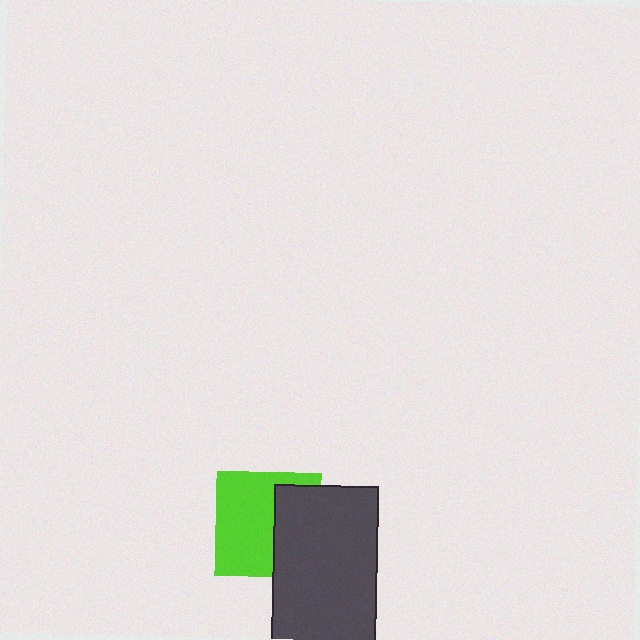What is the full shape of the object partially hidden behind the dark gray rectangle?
The partially hidden object is a lime square.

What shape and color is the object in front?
The object in front is a dark gray rectangle.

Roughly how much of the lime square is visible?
About half of it is visible (roughly 60%).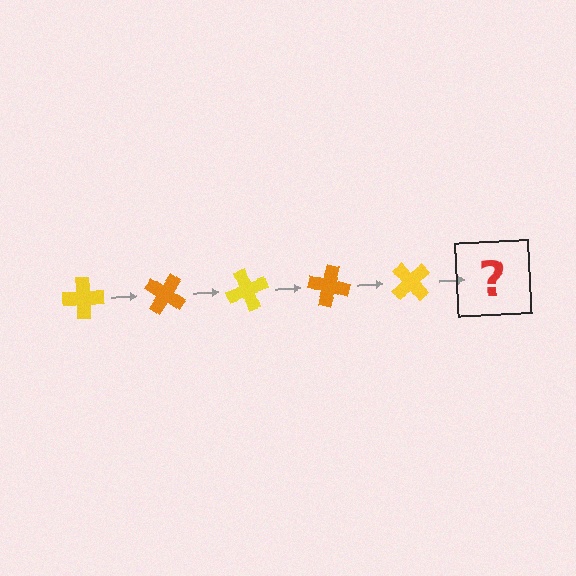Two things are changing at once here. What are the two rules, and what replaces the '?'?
The two rules are that it rotates 35 degrees each step and the color cycles through yellow and orange. The '?' should be an orange cross, rotated 175 degrees from the start.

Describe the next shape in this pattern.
It should be an orange cross, rotated 175 degrees from the start.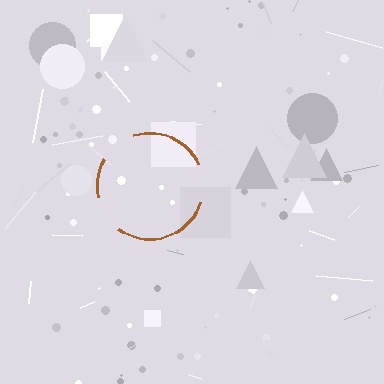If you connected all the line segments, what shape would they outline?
They would outline a circle.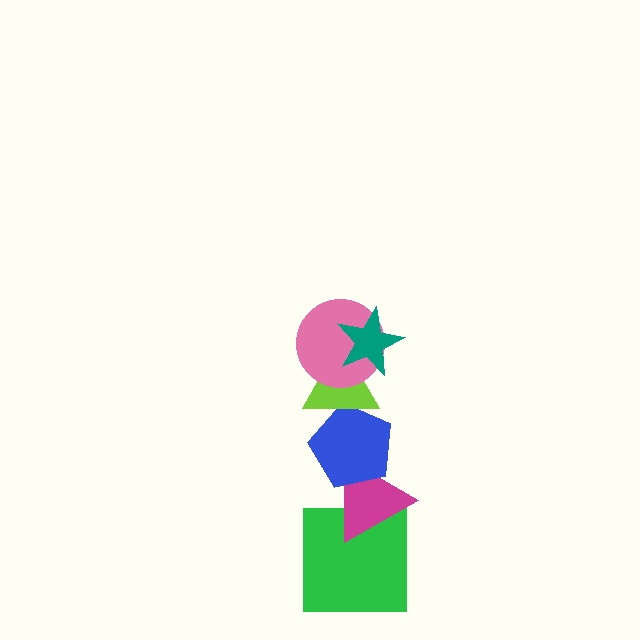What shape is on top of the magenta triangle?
The blue pentagon is on top of the magenta triangle.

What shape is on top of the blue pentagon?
The lime triangle is on top of the blue pentagon.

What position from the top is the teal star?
The teal star is 1st from the top.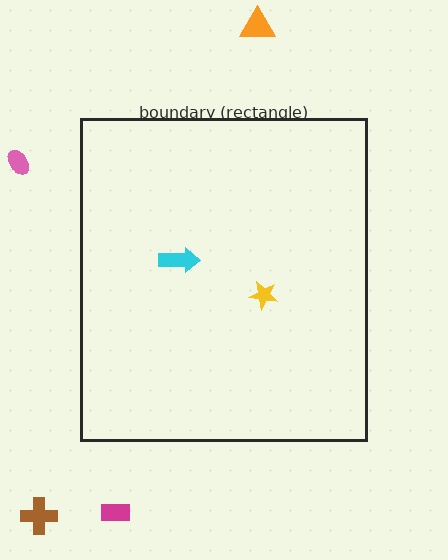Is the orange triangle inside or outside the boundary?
Outside.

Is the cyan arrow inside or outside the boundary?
Inside.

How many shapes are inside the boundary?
2 inside, 4 outside.